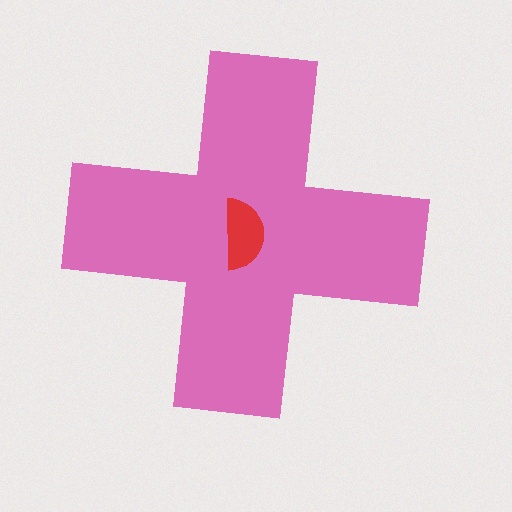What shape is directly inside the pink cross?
The red semicircle.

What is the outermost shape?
The pink cross.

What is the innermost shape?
The red semicircle.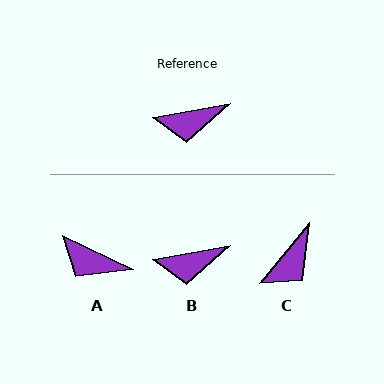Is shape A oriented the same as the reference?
No, it is off by about 36 degrees.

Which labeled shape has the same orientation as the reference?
B.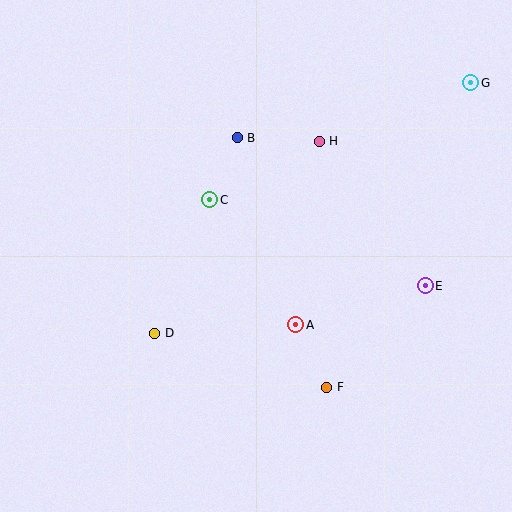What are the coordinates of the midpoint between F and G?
The midpoint between F and G is at (399, 235).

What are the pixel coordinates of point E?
Point E is at (425, 286).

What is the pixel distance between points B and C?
The distance between B and C is 68 pixels.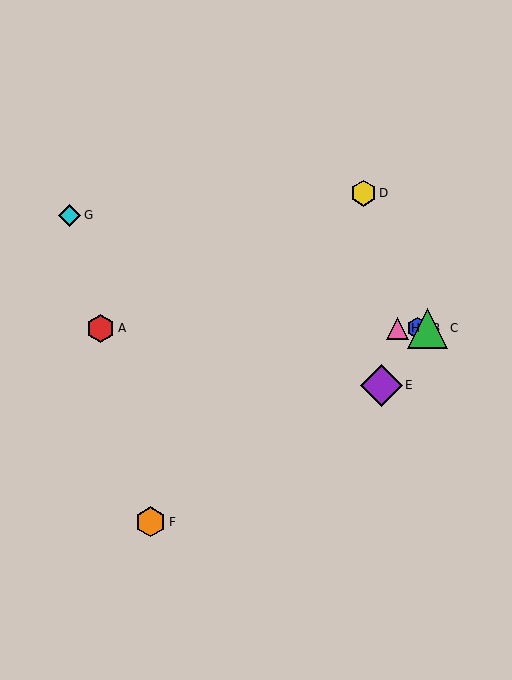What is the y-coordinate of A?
Object A is at y≈328.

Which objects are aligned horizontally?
Objects A, B, C, H are aligned horizontally.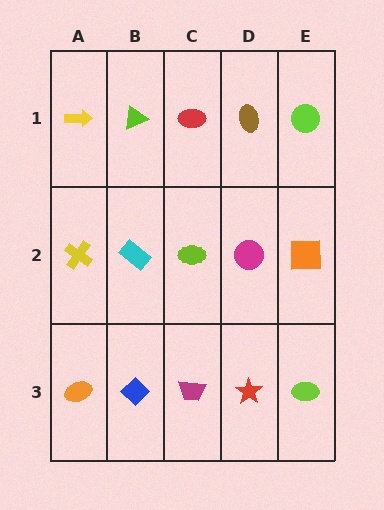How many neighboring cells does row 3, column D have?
3.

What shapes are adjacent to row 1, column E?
An orange square (row 2, column E), a brown ellipse (row 1, column D).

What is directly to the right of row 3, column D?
A lime ellipse.